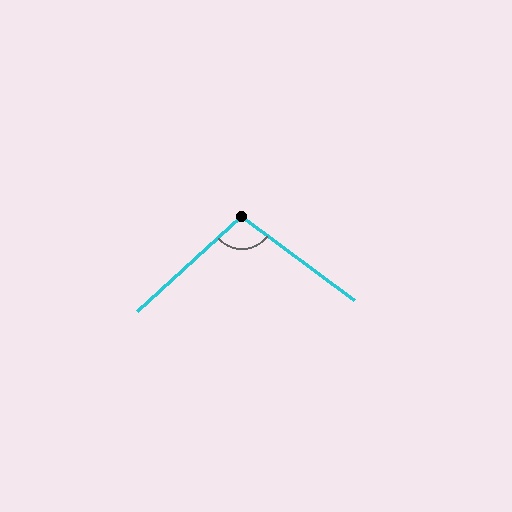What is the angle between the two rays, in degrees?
Approximately 101 degrees.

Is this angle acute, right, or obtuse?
It is obtuse.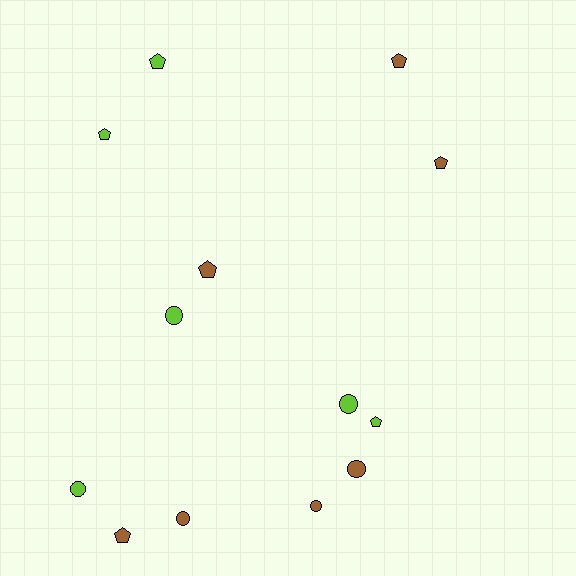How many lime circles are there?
There are 3 lime circles.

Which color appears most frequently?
Brown, with 7 objects.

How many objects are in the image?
There are 13 objects.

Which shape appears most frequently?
Pentagon, with 7 objects.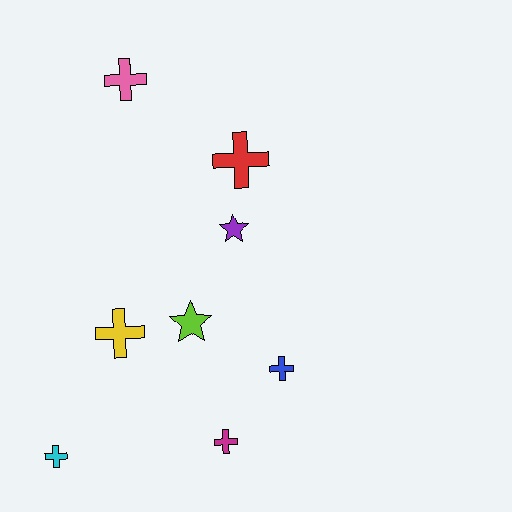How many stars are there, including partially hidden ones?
There are 2 stars.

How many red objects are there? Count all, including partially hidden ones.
There is 1 red object.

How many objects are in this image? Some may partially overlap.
There are 8 objects.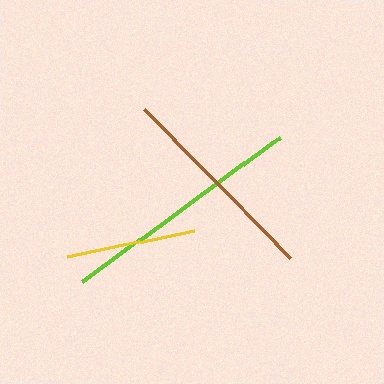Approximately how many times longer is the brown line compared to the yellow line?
The brown line is approximately 1.6 times the length of the yellow line.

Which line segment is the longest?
The lime line is the longest at approximately 244 pixels.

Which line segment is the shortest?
The yellow line is the shortest at approximately 128 pixels.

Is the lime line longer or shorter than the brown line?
The lime line is longer than the brown line.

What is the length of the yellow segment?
The yellow segment is approximately 128 pixels long.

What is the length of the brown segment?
The brown segment is approximately 210 pixels long.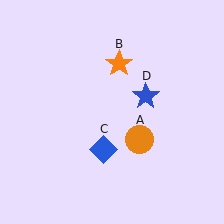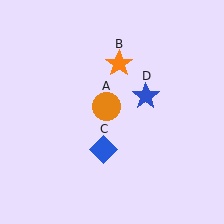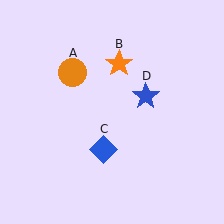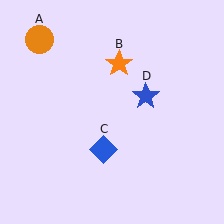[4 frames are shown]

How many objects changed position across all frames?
1 object changed position: orange circle (object A).